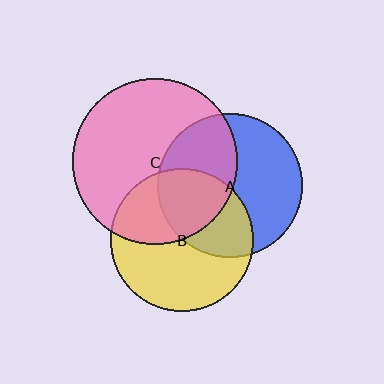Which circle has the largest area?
Circle C (pink).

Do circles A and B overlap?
Yes.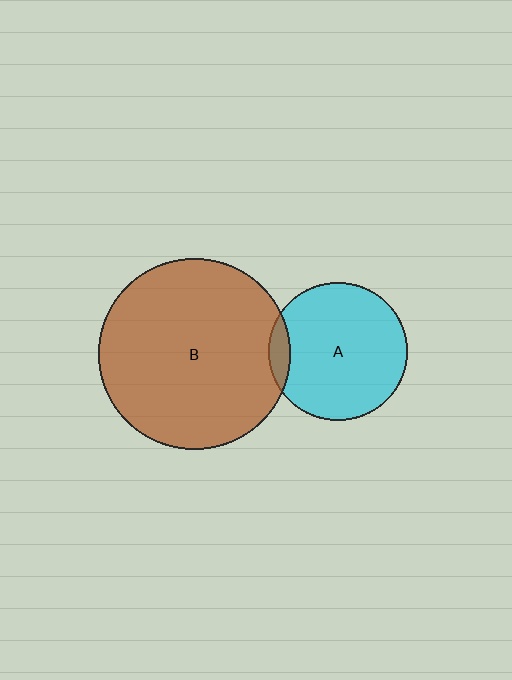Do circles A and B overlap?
Yes.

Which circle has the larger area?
Circle B (brown).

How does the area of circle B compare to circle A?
Approximately 1.9 times.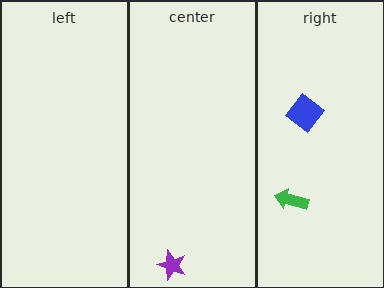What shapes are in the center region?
The purple star.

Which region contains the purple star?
The center region.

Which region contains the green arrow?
The right region.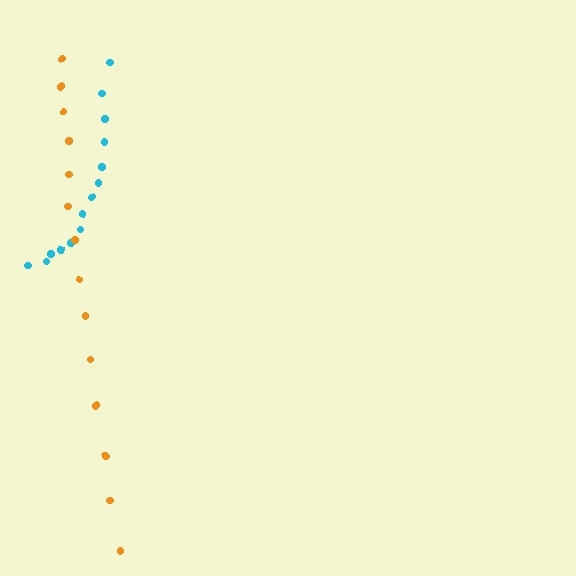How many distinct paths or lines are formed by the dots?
There are 2 distinct paths.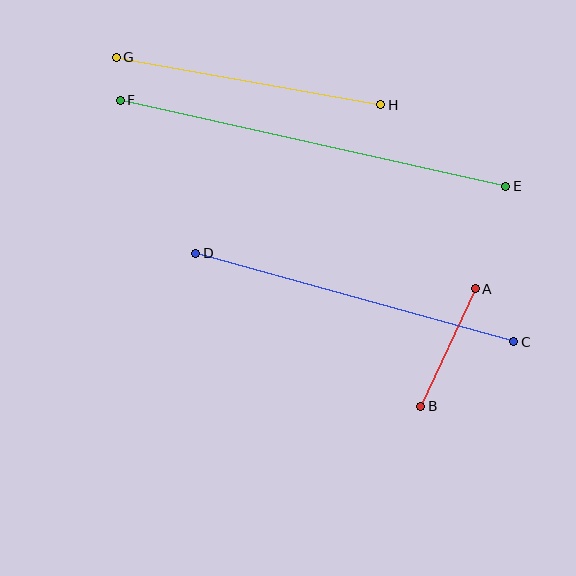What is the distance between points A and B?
The distance is approximately 129 pixels.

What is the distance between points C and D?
The distance is approximately 330 pixels.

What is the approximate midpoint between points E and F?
The midpoint is at approximately (313, 143) pixels.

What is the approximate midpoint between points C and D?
The midpoint is at approximately (355, 298) pixels.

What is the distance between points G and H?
The distance is approximately 269 pixels.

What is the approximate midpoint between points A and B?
The midpoint is at approximately (448, 348) pixels.